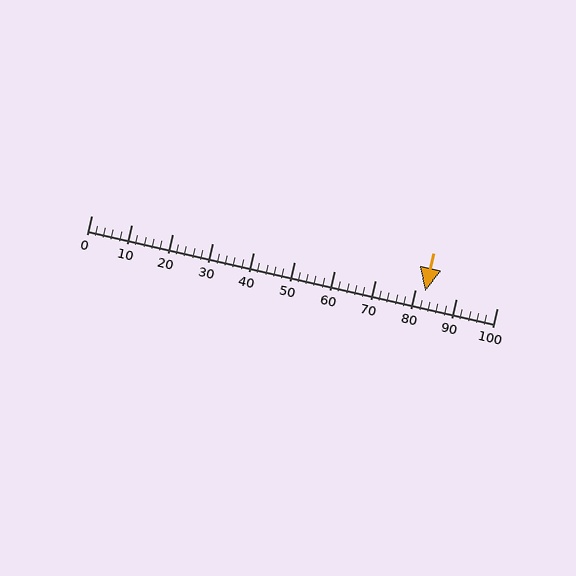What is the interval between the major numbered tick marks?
The major tick marks are spaced 10 units apart.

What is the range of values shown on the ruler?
The ruler shows values from 0 to 100.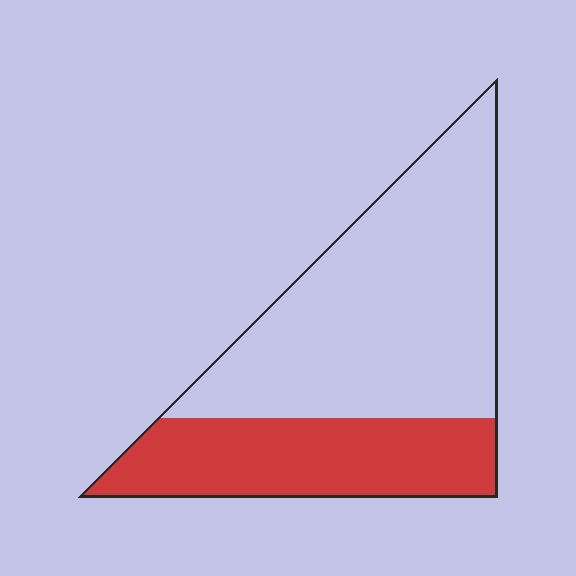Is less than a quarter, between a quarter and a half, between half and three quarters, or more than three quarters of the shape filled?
Between a quarter and a half.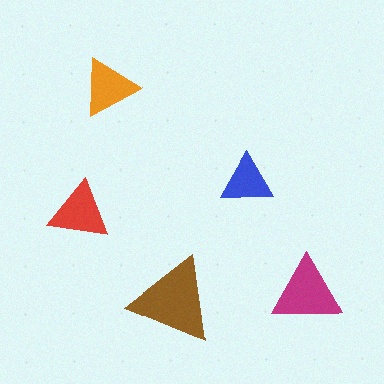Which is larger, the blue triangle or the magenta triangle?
The magenta one.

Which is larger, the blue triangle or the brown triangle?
The brown one.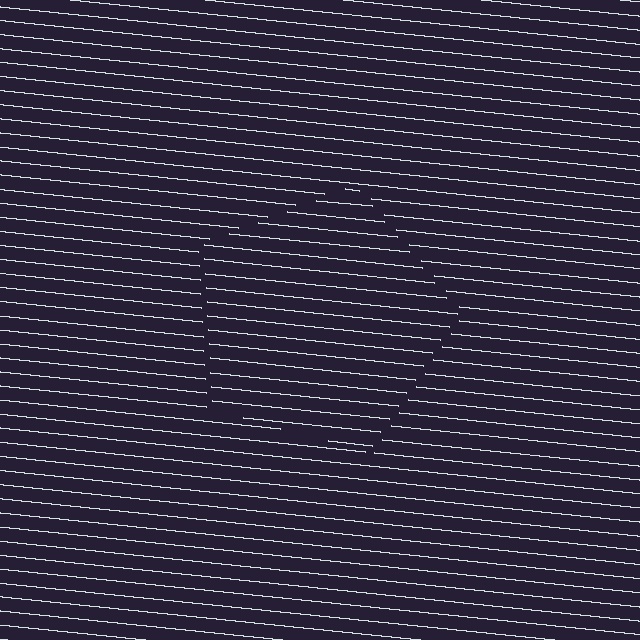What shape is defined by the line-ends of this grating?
An illusory pentagon. The interior of the shape contains the same grating, shifted by half a period — the contour is defined by the phase discontinuity where line-ends from the inner and outer gratings abut.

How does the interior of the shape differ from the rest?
The interior of the shape contains the same grating, shifted by half a period — the contour is defined by the phase discontinuity where line-ends from the inner and outer gratings abut.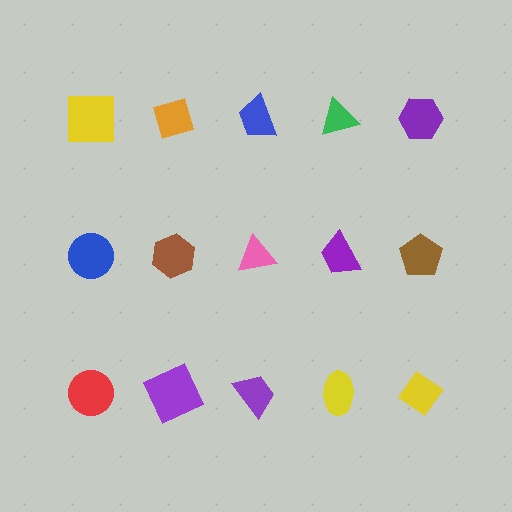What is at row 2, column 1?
A blue circle.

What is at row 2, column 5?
A brown pentagon.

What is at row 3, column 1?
A red circle.